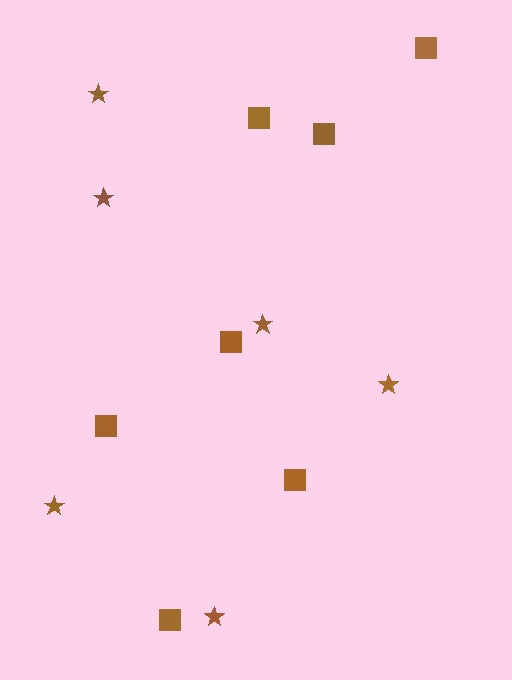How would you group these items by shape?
There are 2 groups: one group of squares (7) and one group of stars (6).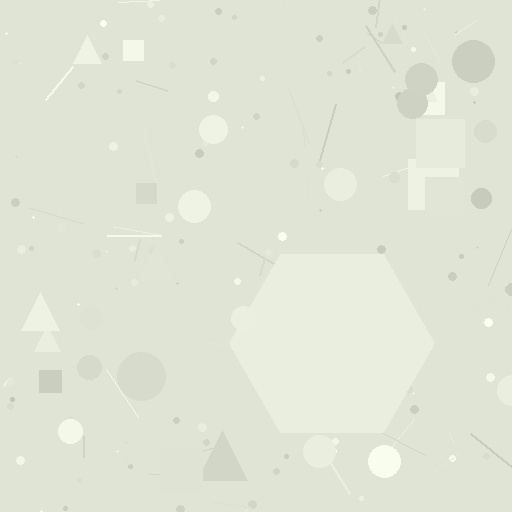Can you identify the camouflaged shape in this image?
The camouflaged shape is a hexagon.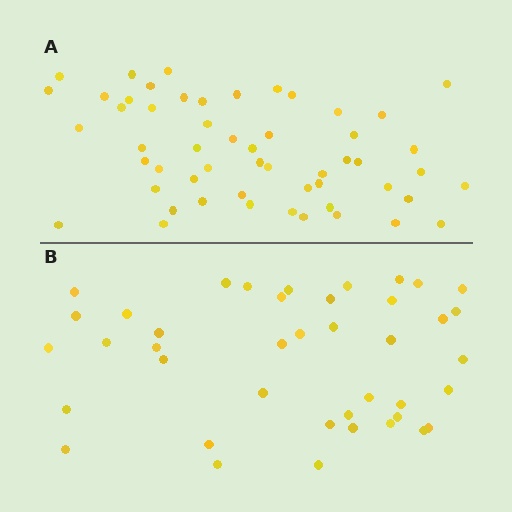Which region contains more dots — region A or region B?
Region A (the top region) has more dots.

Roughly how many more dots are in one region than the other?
Region A has approximately 15 more dots than region B.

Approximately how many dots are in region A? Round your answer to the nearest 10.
About 50 dots. (The exact count is 54, which rounds to 50.)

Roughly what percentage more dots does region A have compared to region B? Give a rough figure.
About 30% more.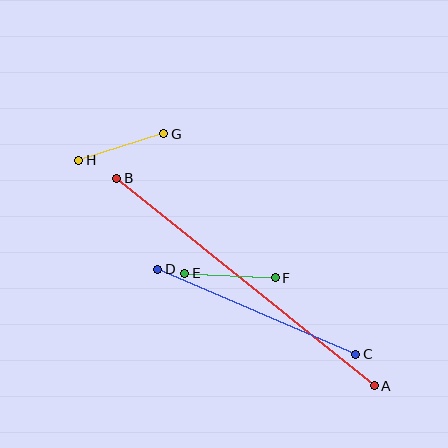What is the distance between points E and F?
The distance is approximately 91 pixels.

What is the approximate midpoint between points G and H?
The midpoint is at approximately (121, 147) pixels.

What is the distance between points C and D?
The distance is approximately 215 pixels.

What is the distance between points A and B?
The distance is approximately 331 pixels.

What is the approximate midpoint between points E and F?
The midpoint is at approximately (230, 275) pixels.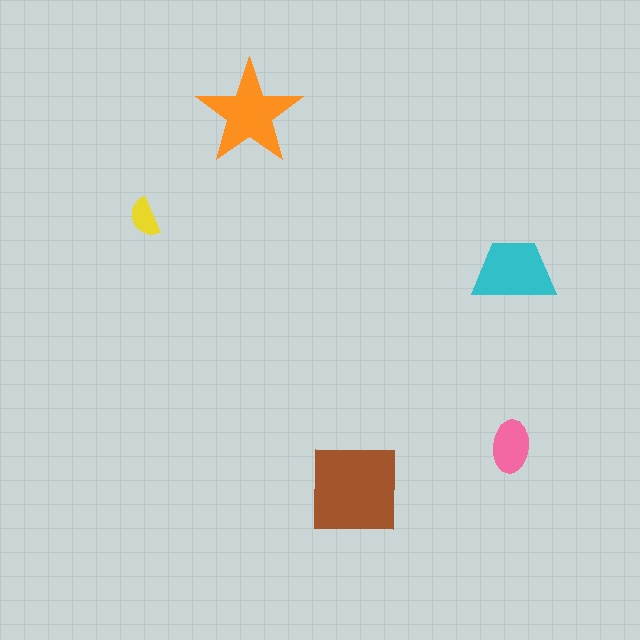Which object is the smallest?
The yellow semicircle.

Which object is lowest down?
The brown square is bottommost.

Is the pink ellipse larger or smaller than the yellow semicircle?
Larger.